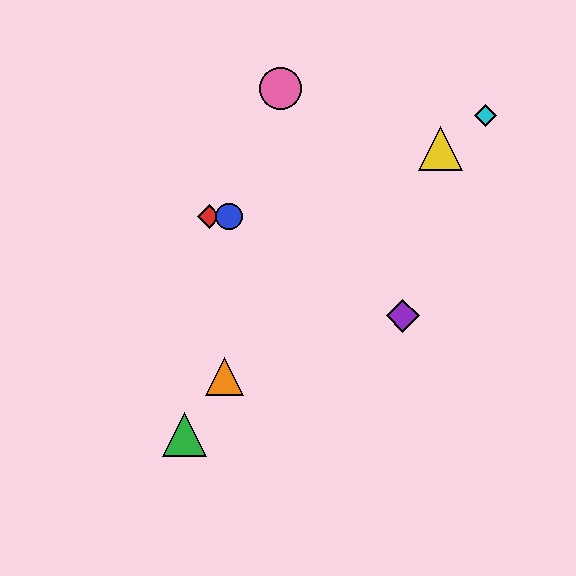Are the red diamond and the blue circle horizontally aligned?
Yes, both are at y≈216.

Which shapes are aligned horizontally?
The red diamond, the blue circle are aligned horizontally.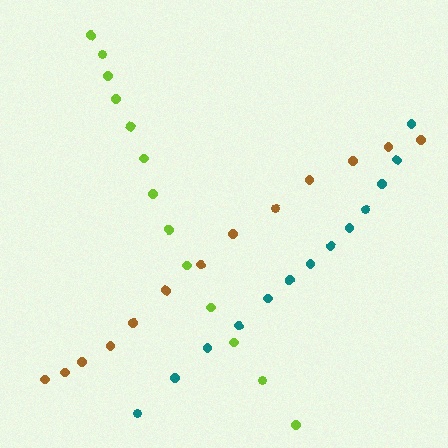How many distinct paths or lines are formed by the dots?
There are 3 distinct paths.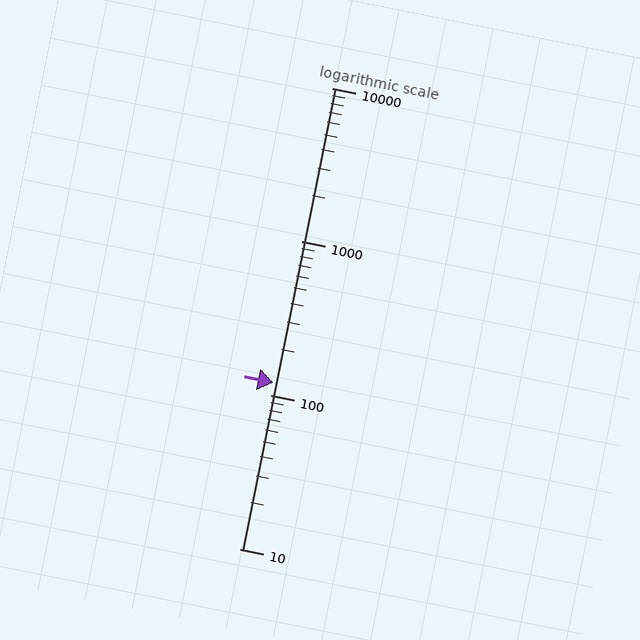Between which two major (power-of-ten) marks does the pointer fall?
The pointer is between 100 and 1000.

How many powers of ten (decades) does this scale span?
The scale spans 3 decades, from 10 to 10000.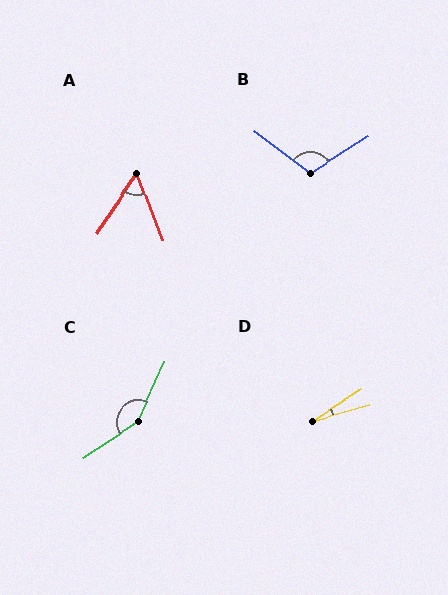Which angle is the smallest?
D, at approximately 16 degrees.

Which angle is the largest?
C, at approximately 148 degrees.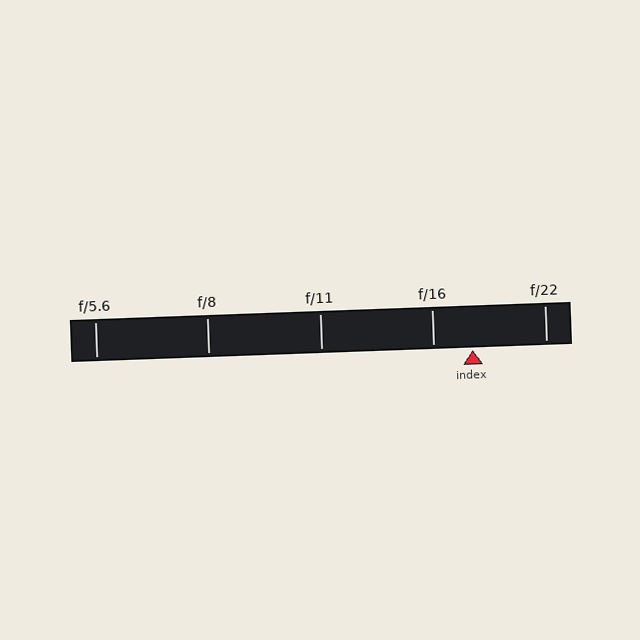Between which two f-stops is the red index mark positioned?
The index mark is between f/16 and f/22.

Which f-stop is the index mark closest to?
The index mark is closest to f/16.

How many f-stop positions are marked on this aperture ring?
There are 5 f-stop positions marked.